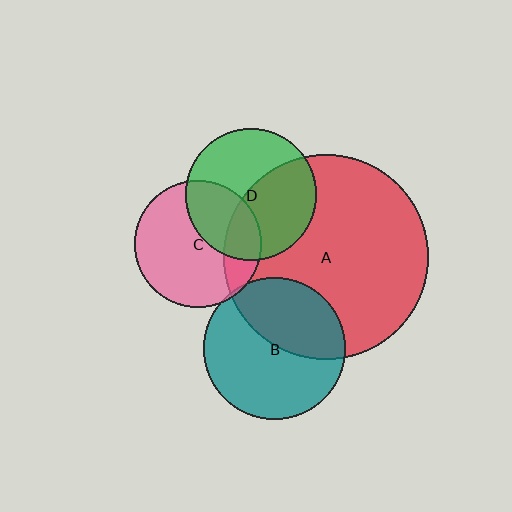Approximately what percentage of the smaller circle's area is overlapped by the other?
Approximately 50%.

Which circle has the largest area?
Circle A (red).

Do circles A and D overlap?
Yes.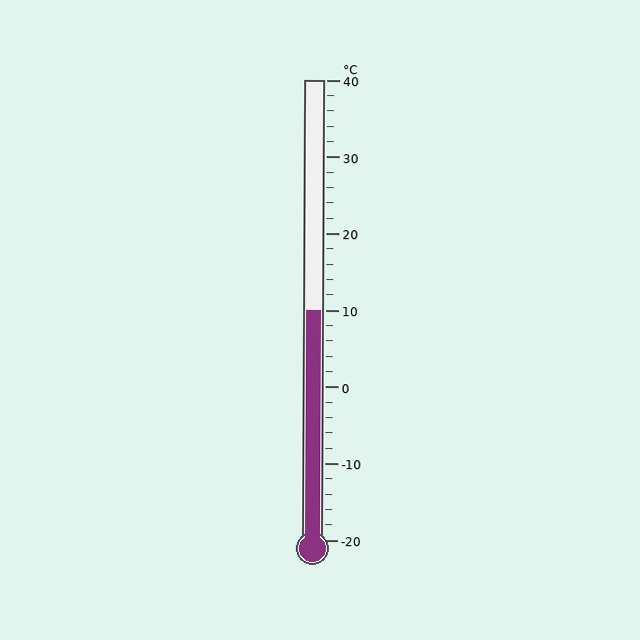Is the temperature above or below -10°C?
The temperature is above -10°C.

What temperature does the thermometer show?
The thermometer shows approximately 10°C.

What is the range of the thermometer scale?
The thermometer scale ranges from -20°C to 40°C.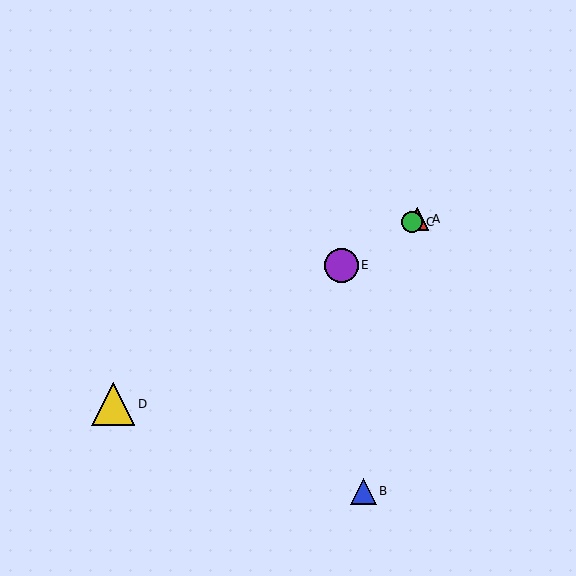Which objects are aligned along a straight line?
Objects A, C, D, E are aligned along a straight line.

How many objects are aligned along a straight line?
4 objects (A, C, D, E) are aligned along a straight line.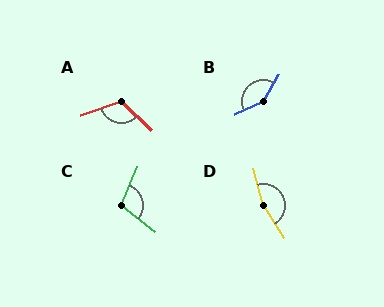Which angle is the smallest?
C, at approximately 105 degrees.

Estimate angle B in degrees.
Approximately 144 degrees.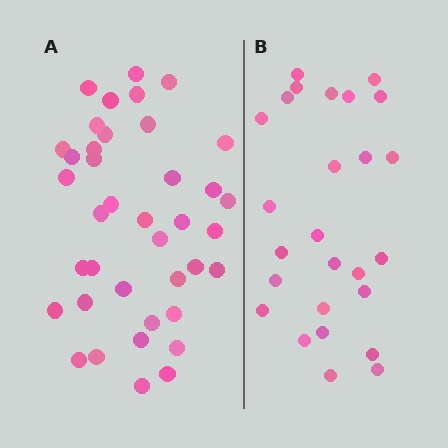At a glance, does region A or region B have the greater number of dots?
Region A (the left region) has more dots.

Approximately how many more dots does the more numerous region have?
Region A has approximately 15 more dots than region B.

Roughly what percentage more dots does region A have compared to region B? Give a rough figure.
About 50% more.